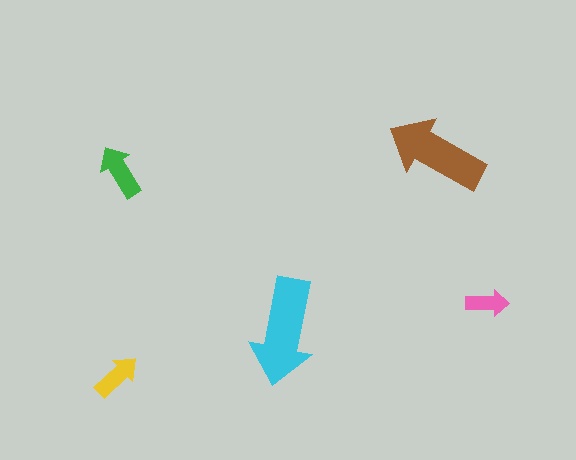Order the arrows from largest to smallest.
the cyan one, the brown one, the green one, the yellow one, the pink one.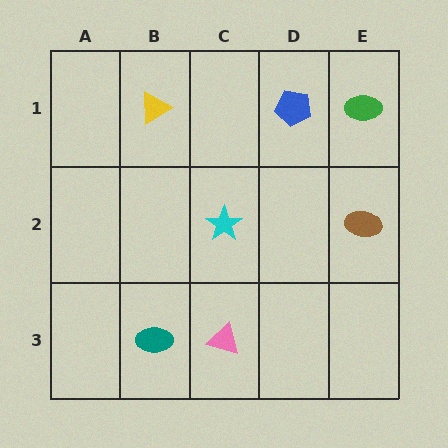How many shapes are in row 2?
2 shapes.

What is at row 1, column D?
A blue pentagon.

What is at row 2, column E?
A brown ellipse.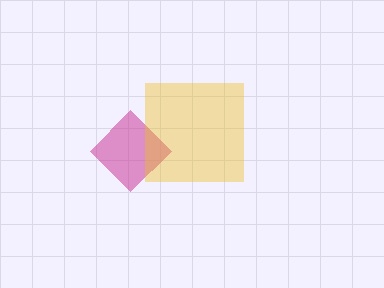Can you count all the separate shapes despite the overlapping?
Yes, there are 2 separate shapes.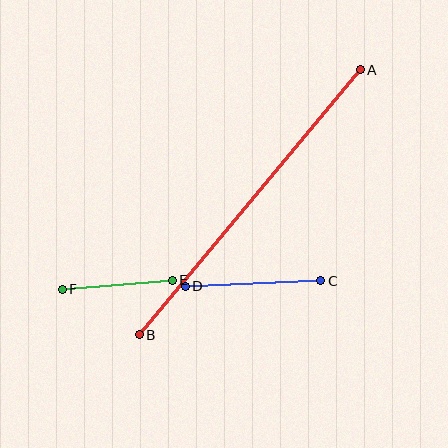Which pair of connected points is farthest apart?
Points A and B are farthest apart.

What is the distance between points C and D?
The distance is approximately 135 pixels.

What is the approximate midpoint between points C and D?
The midpoint is at approximately (253, 284) pixels.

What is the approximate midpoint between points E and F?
The midpoint is at approximately (117, 285) pixels.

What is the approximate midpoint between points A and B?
The midpoint is at approximately (250, 202) pixels.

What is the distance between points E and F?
The distance is approximately 110 pixels.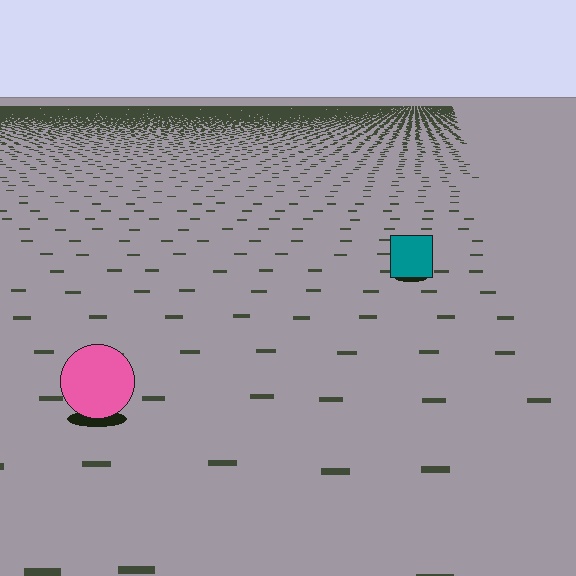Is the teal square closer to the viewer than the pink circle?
No. The pink circle is closer — you can tell from the texture gradient: the ground texture is coarser near it.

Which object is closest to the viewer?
The pink circle is closest. The texture marks near it are larger and more spread out.